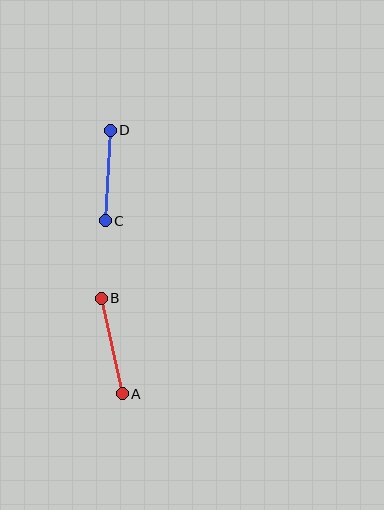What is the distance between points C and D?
The distance is approximately 90 pixels.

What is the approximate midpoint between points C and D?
The midpoint is at approximately (108, 175) pixels.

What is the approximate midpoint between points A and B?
The midpoint is at approximately (112, 346) pixels.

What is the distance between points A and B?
The distance is approximately 98 pixels.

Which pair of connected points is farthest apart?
Points A and B are farthest apart.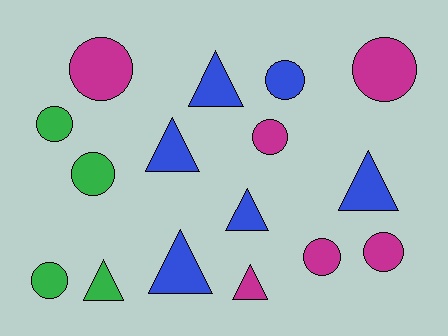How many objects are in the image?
There are 16 objects.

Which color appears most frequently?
Blue, with 6 objects.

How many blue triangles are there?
There are 5 blue triangles.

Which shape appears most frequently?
Circle, with 9 objects.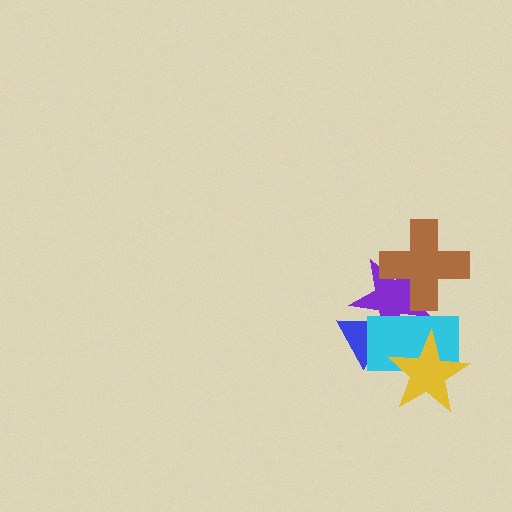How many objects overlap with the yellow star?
1 object overlaps with the yellow star.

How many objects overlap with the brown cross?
2 objects overlap with the brown cross.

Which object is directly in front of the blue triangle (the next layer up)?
The purple star is directly in front of the blue triangle.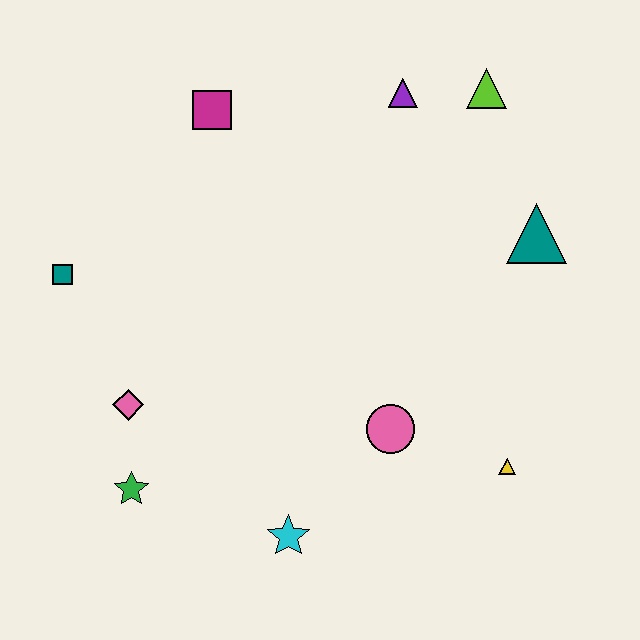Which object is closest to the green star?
The pink diamond is closest to the green star.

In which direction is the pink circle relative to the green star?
The pink circle is to the right of the green star.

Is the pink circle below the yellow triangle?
No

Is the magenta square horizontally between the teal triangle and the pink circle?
No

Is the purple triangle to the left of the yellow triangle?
Yes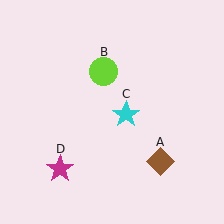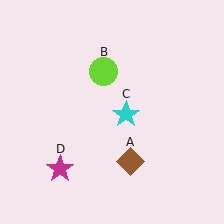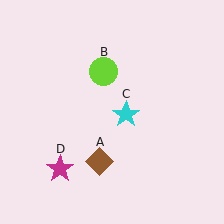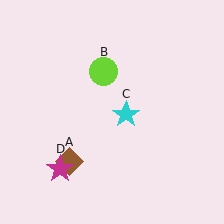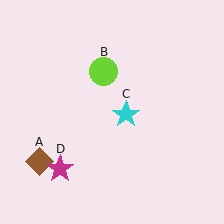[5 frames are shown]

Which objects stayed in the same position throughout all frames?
Lime circle (object B) and cyan star (object C) and magenta star (object D) remained stationary.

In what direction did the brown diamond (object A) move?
The brown diamond (object A) moved left.